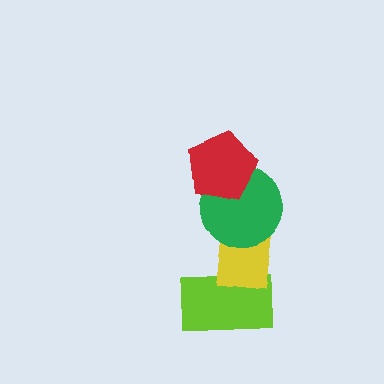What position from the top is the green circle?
The green circle is 2nd from the top.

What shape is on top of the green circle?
The red pentagon is on top of the green circle.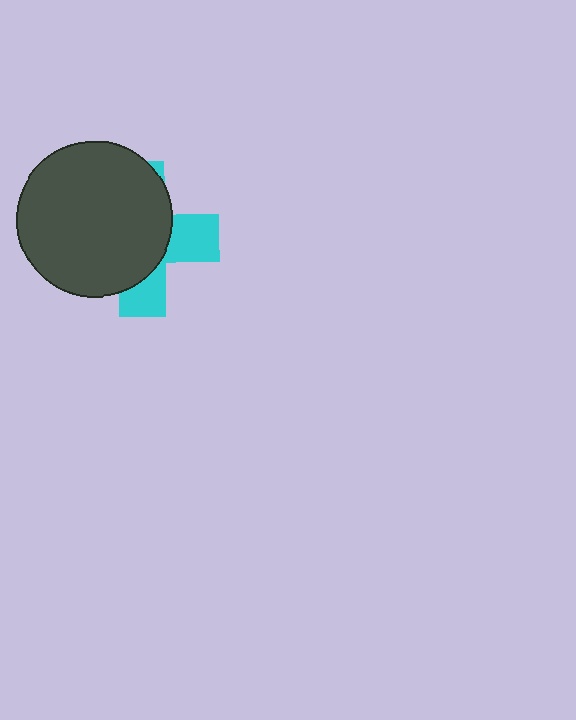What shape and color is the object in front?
The object in front is a dark gray circle.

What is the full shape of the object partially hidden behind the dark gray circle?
The partially hidden object is a cyan cross.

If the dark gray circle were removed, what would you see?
You would see the complete cyan cross.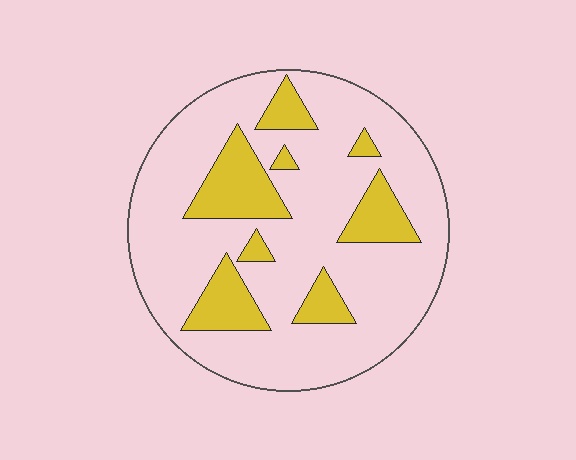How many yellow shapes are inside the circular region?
8.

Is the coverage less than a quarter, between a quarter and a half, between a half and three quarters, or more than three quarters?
Less than a quarter.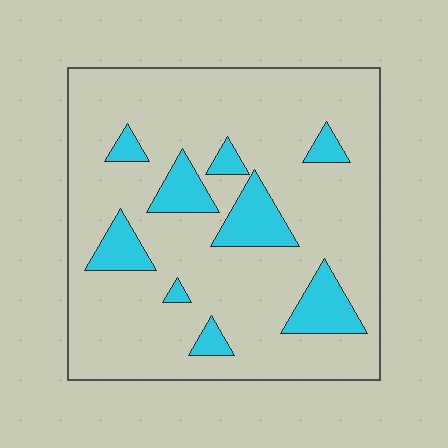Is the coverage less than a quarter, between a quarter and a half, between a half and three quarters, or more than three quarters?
Less than a quarter.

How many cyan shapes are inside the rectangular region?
9.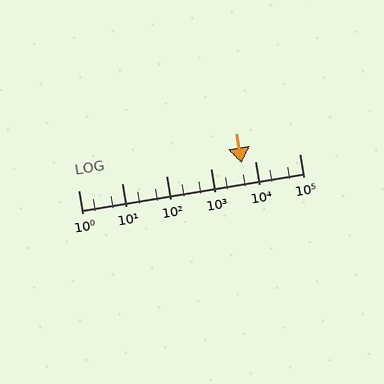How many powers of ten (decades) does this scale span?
The scale spans 5 decades, from 1 to 100000.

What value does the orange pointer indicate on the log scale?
The pointer indicates approximately 4900.